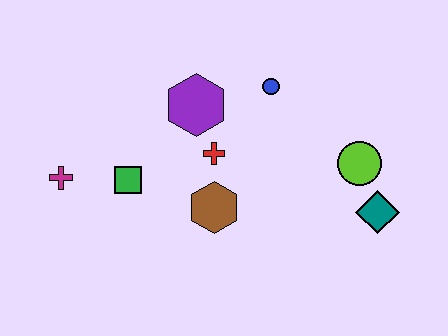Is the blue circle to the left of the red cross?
No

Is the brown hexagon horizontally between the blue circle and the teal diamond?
No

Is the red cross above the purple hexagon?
No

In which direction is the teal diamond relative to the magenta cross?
The teal diamond is to the right of the magenta cross.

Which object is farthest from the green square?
The teal diamond is farthest from the green square.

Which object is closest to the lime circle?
The teal diamond is closest to the lime circle.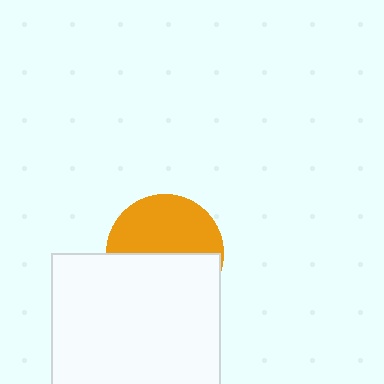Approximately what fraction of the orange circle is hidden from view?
Roughly 50% of the orange circle is hidden behind the white square.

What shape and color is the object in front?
The object in front is a white square.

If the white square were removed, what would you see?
You would see the complete orange circle.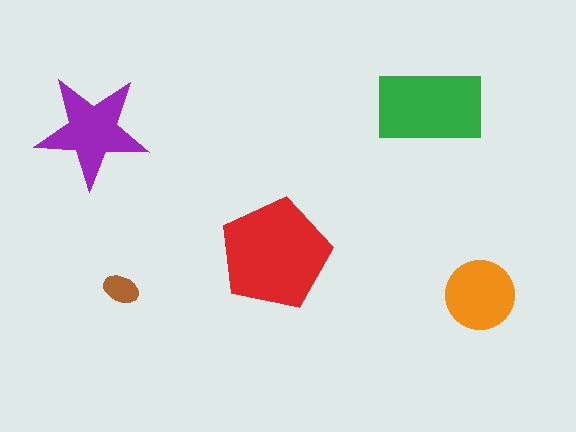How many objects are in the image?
There are 5 objects in the image.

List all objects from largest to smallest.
The red pentagon, the green rectangle, the purple star, the orange circle, the brown ellipse.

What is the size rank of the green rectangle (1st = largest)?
2nd.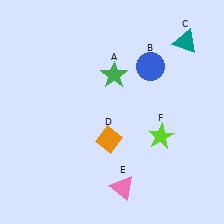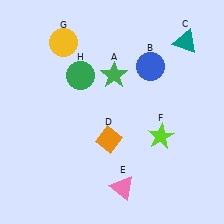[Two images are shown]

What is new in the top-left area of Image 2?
A yellow circle (G) was added in the top-left area of Image 2.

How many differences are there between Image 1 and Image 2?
There are 2 differences between the two images.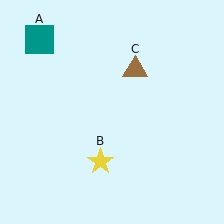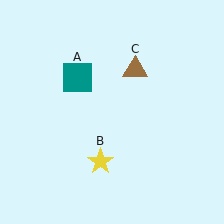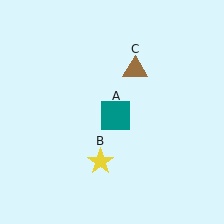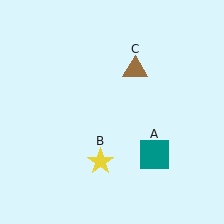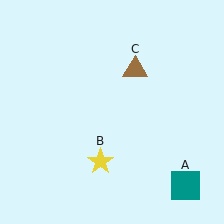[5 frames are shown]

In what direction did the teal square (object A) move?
The teal square (object A) moved down and to the right.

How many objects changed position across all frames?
1 object changed position: teal square (object A).